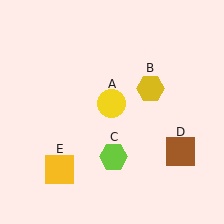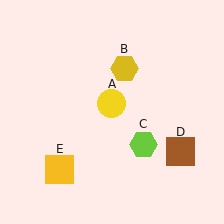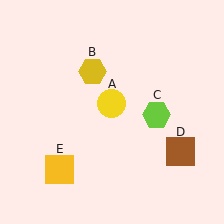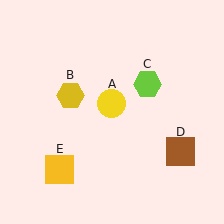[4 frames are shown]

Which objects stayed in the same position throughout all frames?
Yellow circle (object A) and brown square (object D) and yellow square (object E) remained stationary.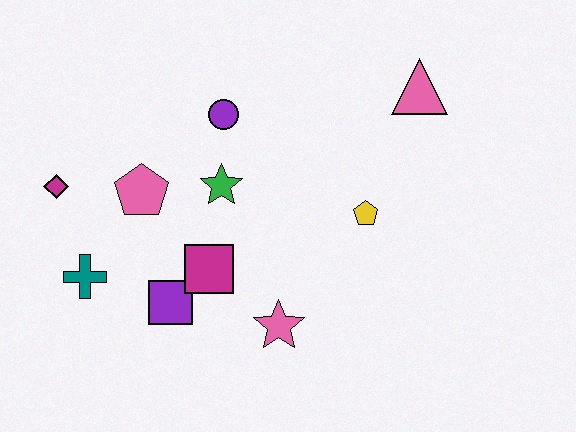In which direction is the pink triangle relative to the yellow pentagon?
The pink triangle is above the yellow pentagon.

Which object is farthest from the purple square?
The pink triangle is farthest from the purple square.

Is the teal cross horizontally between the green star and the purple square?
No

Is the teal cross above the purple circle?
No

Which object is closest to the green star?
The purple circle is closest to the green star.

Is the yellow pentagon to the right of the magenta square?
Yes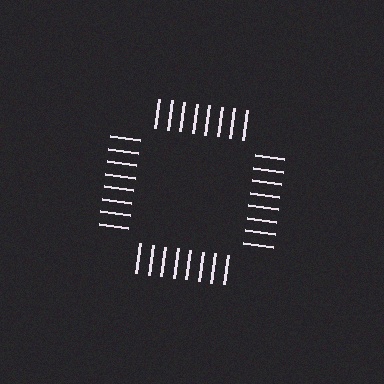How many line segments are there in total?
32 — 8 along each of the 4 edges.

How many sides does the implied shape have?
4 sides — the line-ends trace a square.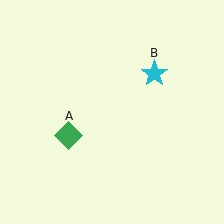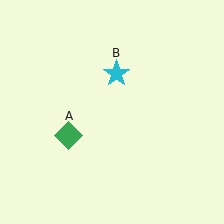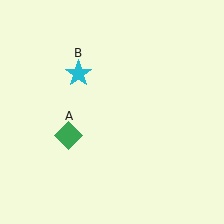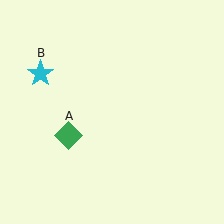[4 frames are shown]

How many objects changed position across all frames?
1 object changed position: cyan star (object B).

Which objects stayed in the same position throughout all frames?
Green diamond (object A) remained stationary.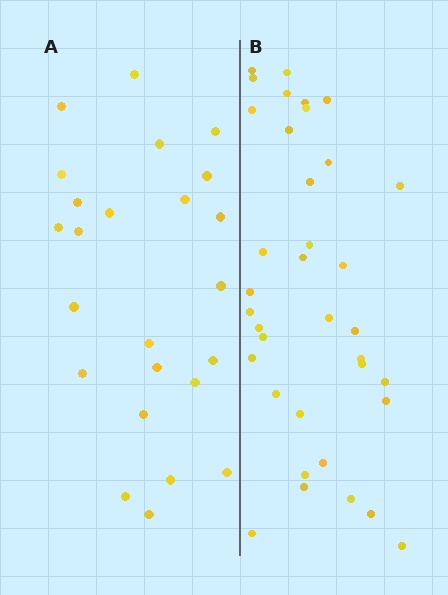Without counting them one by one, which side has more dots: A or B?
Region B (the right region) has more dots.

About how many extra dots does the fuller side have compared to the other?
Region B has roughly 12 or so more dots than region A.